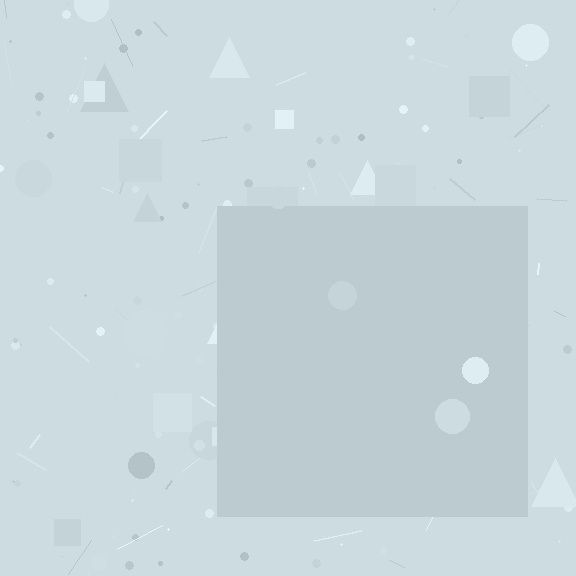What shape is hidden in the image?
A square is hidden in the image.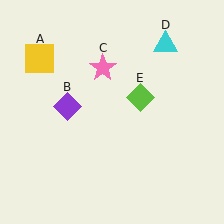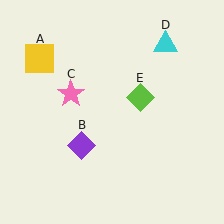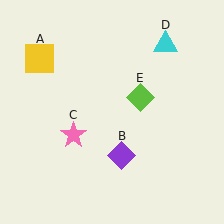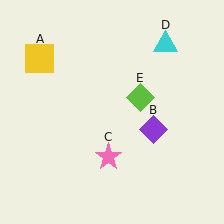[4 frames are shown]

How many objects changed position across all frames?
2 objects changed position: purple diamond (object B), pink star (object C).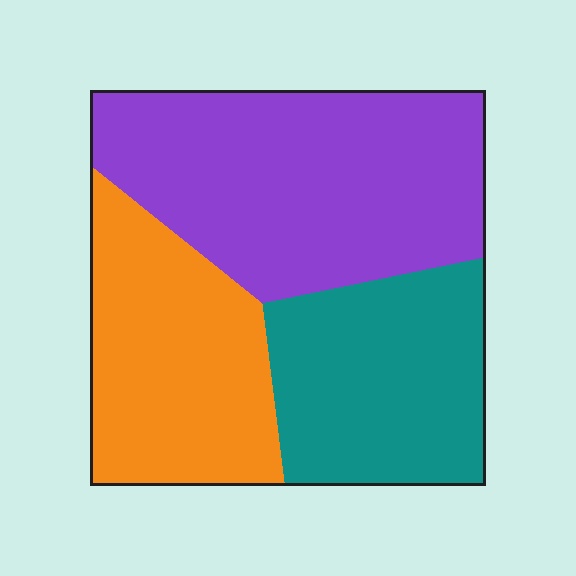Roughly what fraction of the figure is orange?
Orange covers 29% of the figure.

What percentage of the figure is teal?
Teal covers roughly 30% of the figure.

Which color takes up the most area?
Purple, at roughly 45%.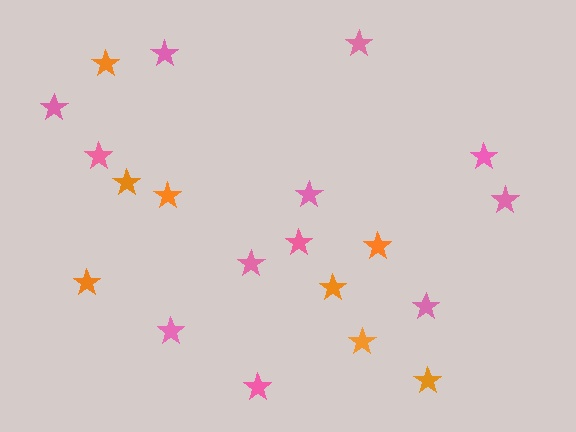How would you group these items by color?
There are 2 groups: one group of orange stars (8) and one group of pink stars (12).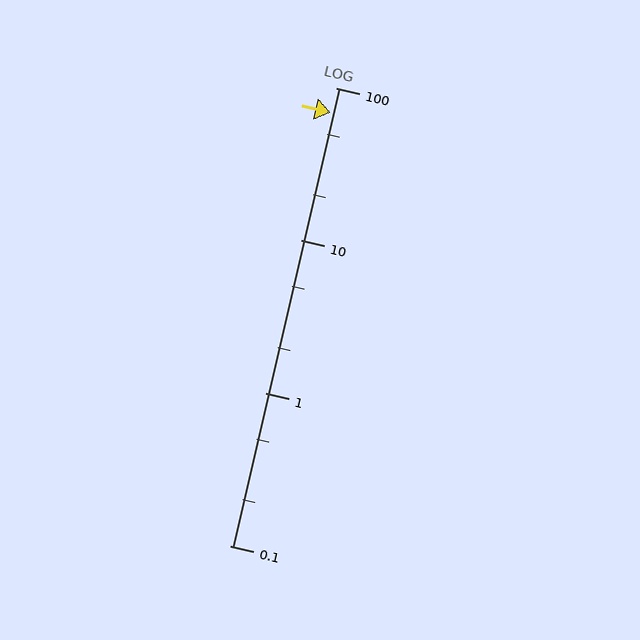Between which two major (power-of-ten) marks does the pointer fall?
The pointer is between 10 and 100.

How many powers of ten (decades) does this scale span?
The scale spans 3 decades, from 0.1 to 100.